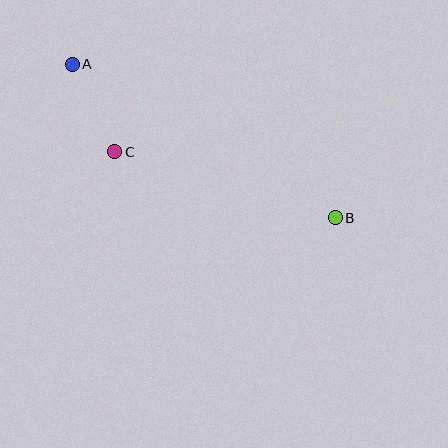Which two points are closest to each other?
Points A and C are closest to each other.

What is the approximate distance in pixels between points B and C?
The distance between B and C is approximately 230 pixels.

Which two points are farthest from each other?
Points A and B are farthest from each other.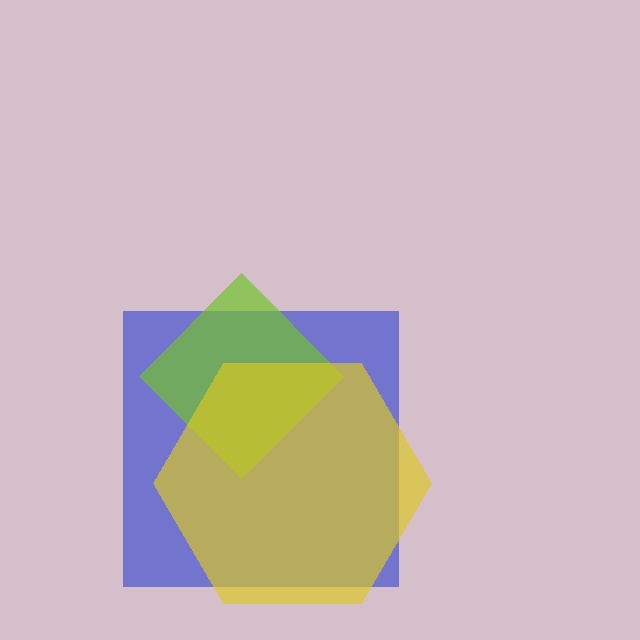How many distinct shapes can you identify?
There are 3 distinct shapes: a blue square, a lime diamond, a yellow hexagon.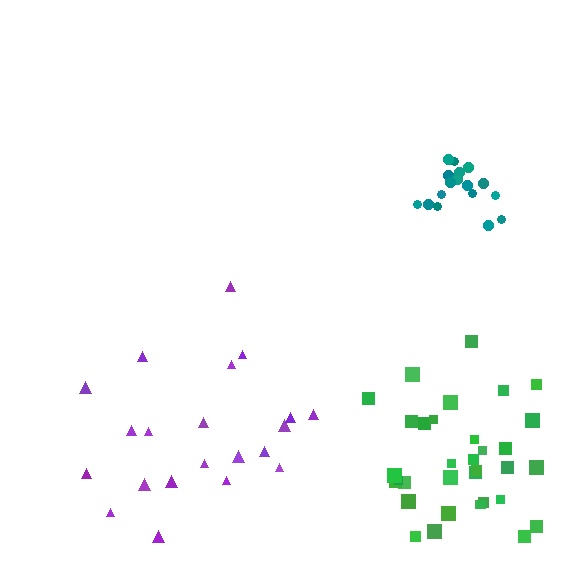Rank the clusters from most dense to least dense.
teal, green, purple.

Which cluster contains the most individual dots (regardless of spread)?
Green (34).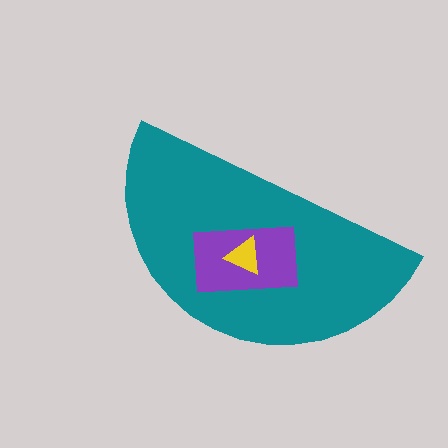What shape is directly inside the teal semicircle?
The purple rectangle.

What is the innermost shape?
The yellow triangle.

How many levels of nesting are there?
3.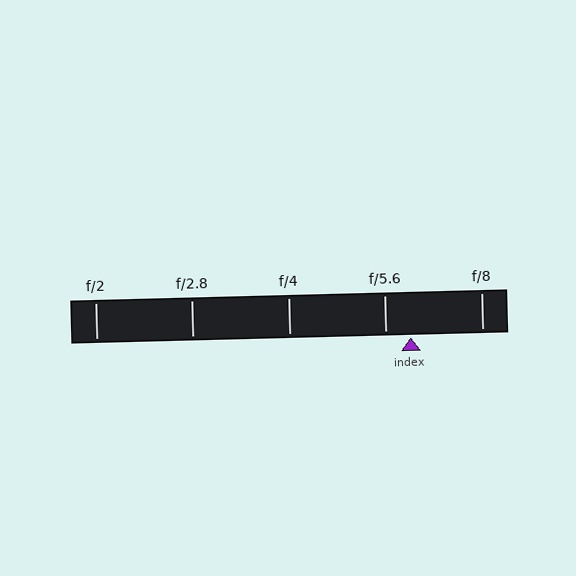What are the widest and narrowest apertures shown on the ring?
The widest aperture shown is f/2 and the narrowest is f/8.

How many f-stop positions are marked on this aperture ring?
There are 5 f-stop positions marked.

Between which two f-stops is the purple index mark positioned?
The index mark is between f/5.6 and f/8.